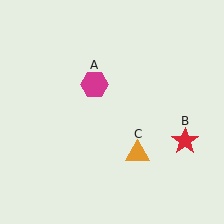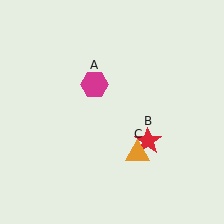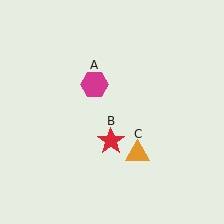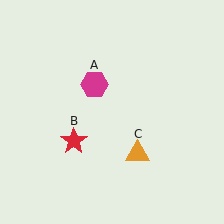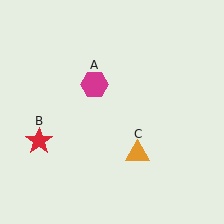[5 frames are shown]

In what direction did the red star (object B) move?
The red star (object B) moved left.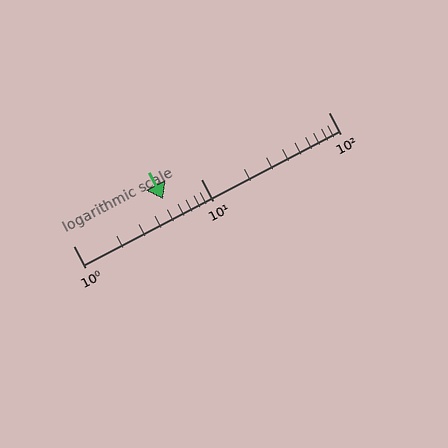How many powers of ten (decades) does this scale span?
The scale spans 2 decades, from 1 to 100.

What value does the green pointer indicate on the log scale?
The pointer indicates approximately 5.1.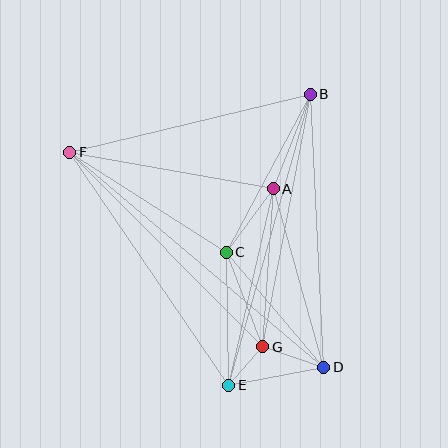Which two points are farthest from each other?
Points D and F are farthest from each other.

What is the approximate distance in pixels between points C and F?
The distance between C and F is approximately 186 pixels.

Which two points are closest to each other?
Points E and G are closest to each other.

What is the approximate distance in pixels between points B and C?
The distance between B and C is approximately 179 pixels.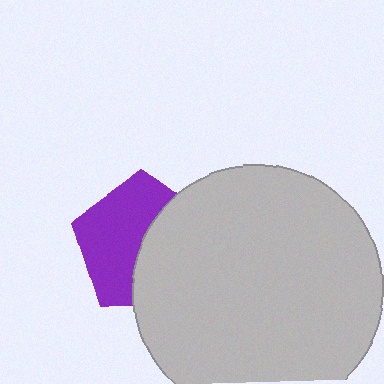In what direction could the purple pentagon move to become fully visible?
The purple pentagon could move left. That would shift it out from behind the light gray circle entirely.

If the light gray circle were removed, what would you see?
You would see the complete purple pentagon.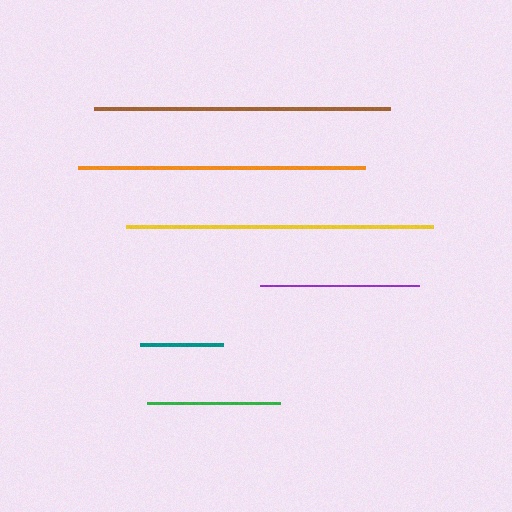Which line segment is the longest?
The yellow line is the longest at approximately 307 pixels.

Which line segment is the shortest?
The teal line is the shortest at approximately 82 pixels.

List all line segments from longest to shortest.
From longest to shortest: yellow, brown, orange, purple, green, teal.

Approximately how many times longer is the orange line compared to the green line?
The orange line is approximately 2.2 times the length of the green line.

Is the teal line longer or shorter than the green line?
The green line is longer than the teal line.